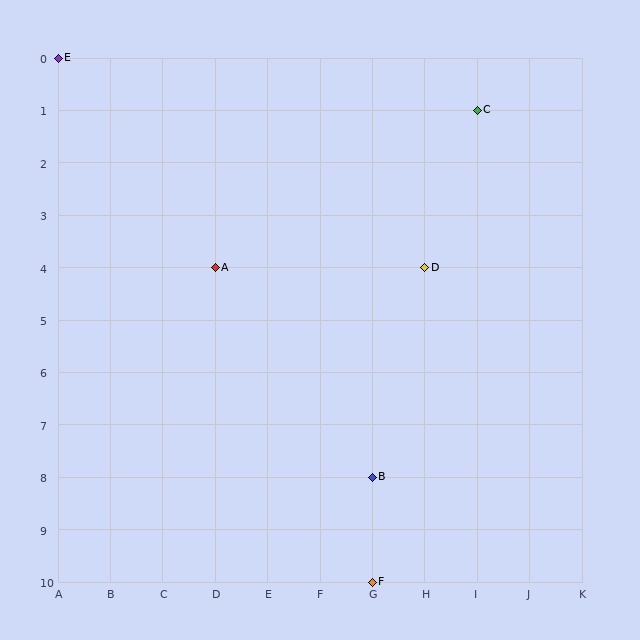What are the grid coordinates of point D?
Point D is at grid coordinates (H, 4).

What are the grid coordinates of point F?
Point F is at grid coordinates (G, 10).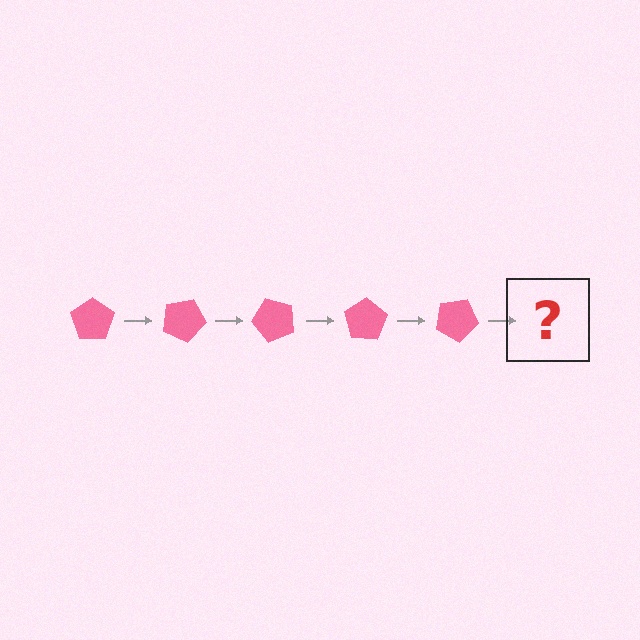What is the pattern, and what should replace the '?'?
The pattern is that the pentagon rotates 25 degrees each step. The '?' should be a pink pentagon rotated 125 degrees.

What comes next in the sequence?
The next element should be a pink pentagon rotated 125 degrees.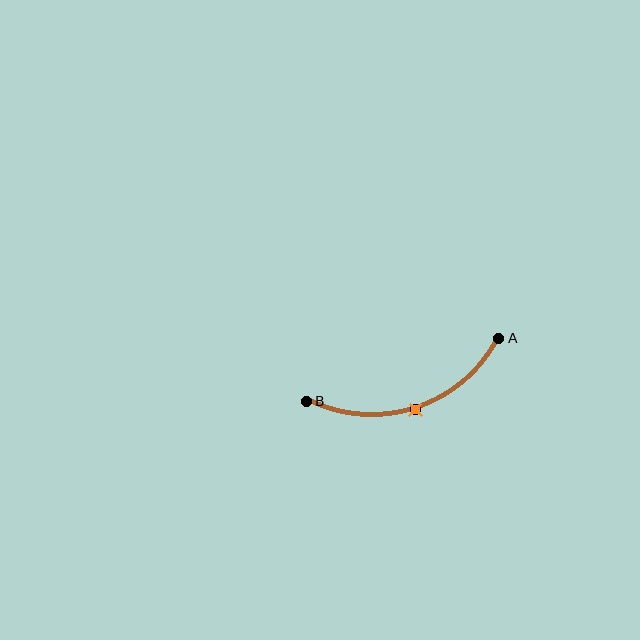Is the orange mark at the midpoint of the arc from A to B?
Yes. The orange mark lies on the arc at equal arc-length from both A and B — it is the arc midpoint.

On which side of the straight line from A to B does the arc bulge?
The arc bulges below the straight line connecting A and B.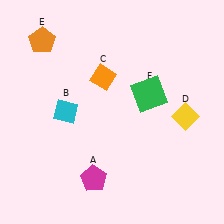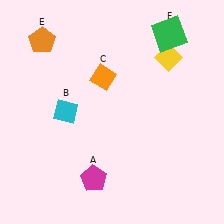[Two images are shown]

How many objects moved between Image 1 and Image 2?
2 objects moved between the two images.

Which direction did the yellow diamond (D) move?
The yellow diamond (D) moved up.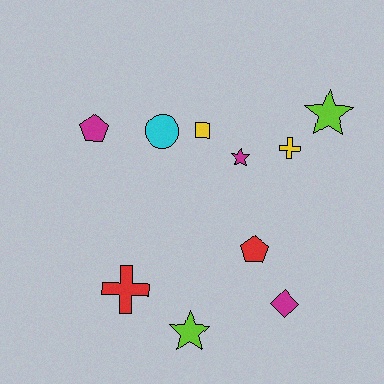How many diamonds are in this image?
There is 1 diamond.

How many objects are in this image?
There are 10 objects.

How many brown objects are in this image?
There are no brown objects.